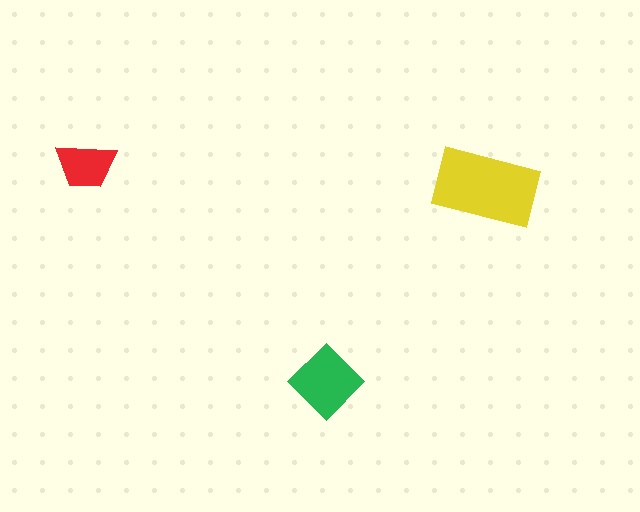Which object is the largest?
The yellow rectangle.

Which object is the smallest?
The red trapezoid.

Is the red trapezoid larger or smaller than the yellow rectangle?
Smaller.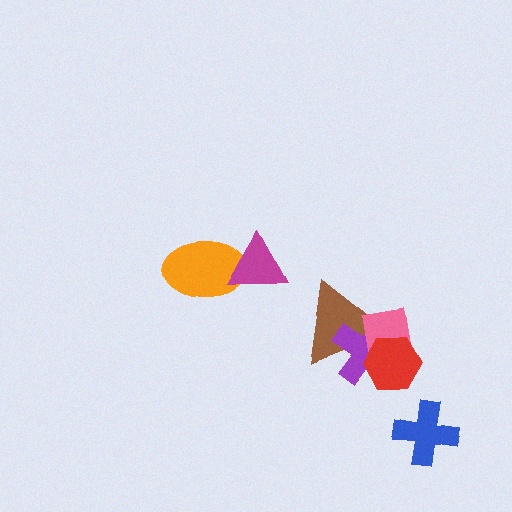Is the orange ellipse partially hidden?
Yes, it is partially covered by another shape.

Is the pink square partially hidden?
Yes, it is partially covered by another shape.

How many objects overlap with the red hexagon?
3 objects overlap with the red hexagon.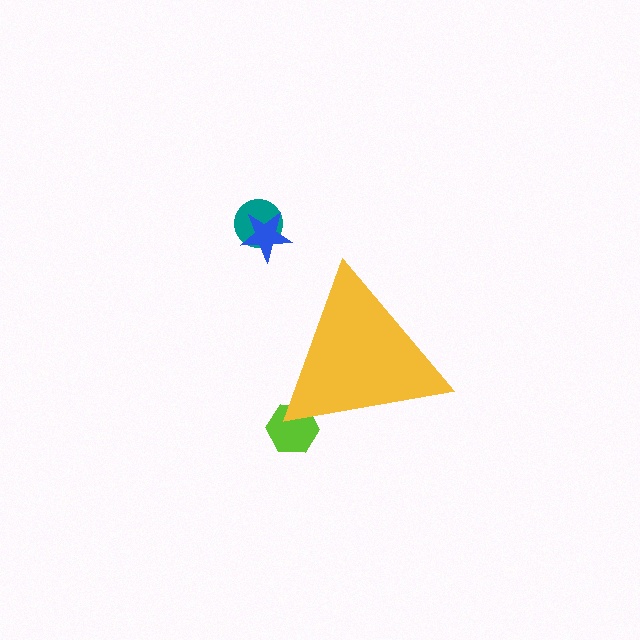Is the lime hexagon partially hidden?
Yes, the lime hexagon is partially hidden behind the yellow triangle.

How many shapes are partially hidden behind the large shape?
1 shape is partially hidden.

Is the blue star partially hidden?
No, the blue star is fully visible.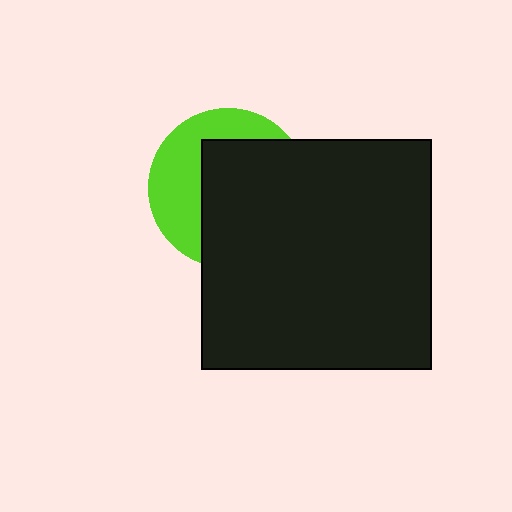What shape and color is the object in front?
The object in front is a black square.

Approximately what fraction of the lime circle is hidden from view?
Roughly 60% of the lime circle is hidden behind the black square.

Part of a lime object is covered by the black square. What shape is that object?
It is a circle.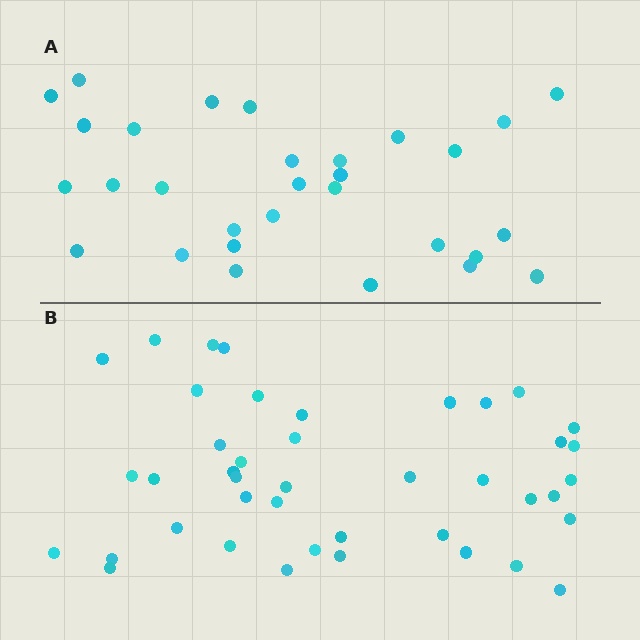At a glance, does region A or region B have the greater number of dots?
Region B (the bottom region) has more dots.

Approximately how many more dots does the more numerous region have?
Region B has roughly 12 or so more dots than region A.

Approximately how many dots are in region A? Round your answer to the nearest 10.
About 30 dots.